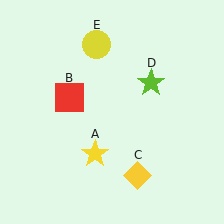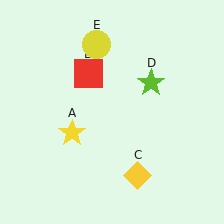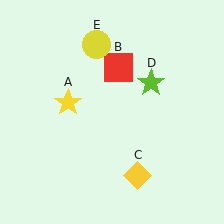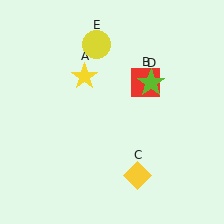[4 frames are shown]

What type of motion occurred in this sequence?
The yellow star (object A), red square (object B) rotated clockwise around the center of the scene.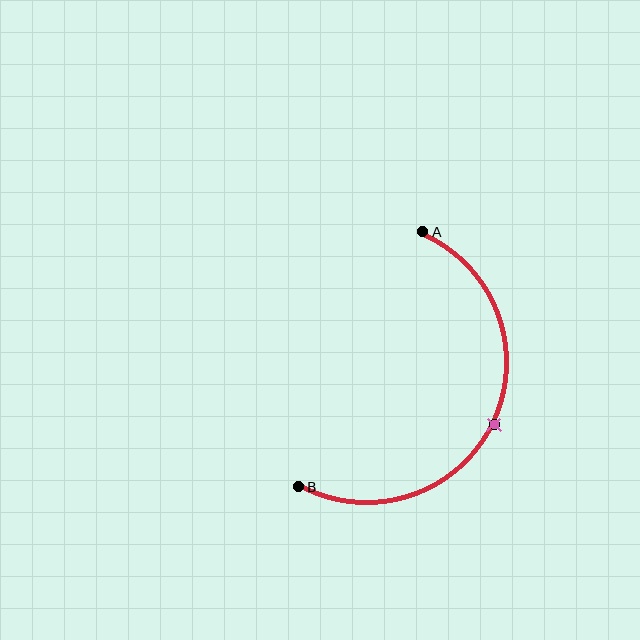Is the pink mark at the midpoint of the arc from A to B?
Yes. The pink mark lies on the arc at equal arc-length from both A and B — it is the arc midpoint.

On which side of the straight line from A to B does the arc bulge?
The arc bulges to the right of the straight line connecting A and B.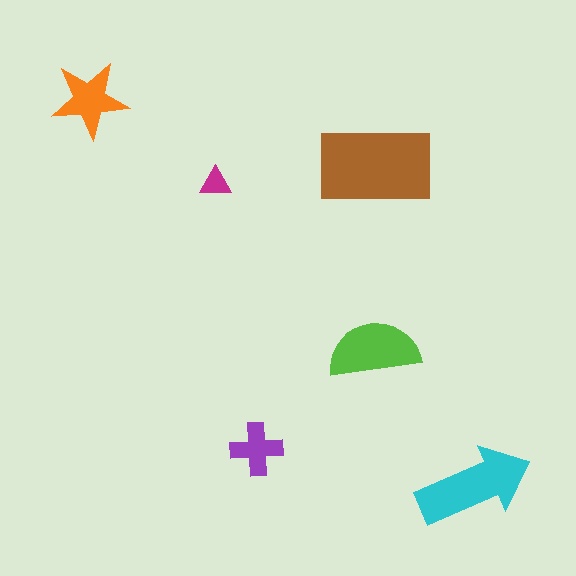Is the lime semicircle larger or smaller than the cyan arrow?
Smaller.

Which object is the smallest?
The magenta triangle.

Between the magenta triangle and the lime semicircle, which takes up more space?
The lime semicircle.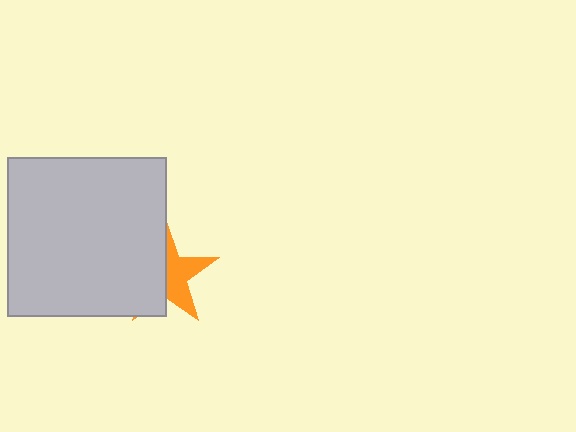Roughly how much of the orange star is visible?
About half of it is visible (roughly 46%).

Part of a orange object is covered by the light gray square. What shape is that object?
It is a star.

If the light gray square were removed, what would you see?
You would see the complete orange star.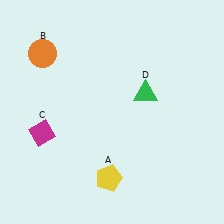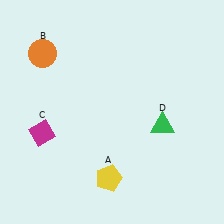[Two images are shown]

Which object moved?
The green triangle (D) moved down.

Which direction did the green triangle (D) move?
The green triangle (D) moved down.